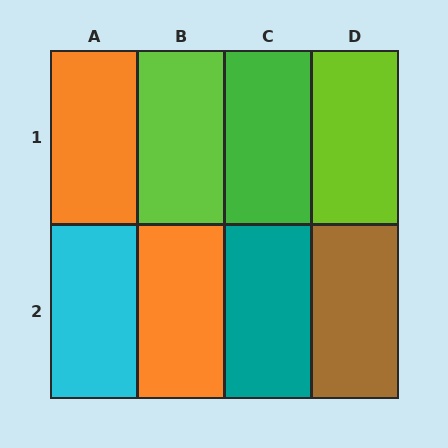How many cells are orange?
2 cells are orange.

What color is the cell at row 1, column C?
Green.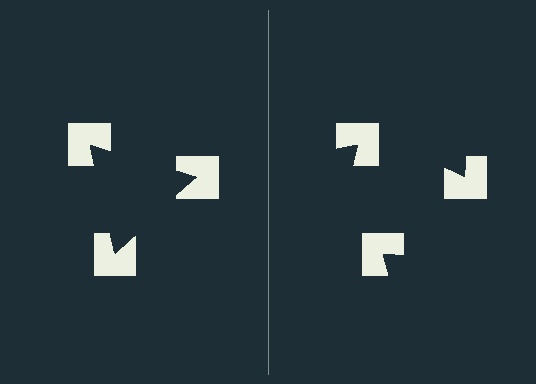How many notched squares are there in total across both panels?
6 — 3 on each side.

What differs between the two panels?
The notched squares are positioned identically on both sides; only the wedge orientations differ. On the left they align to a triangle; on the right they are misaligned.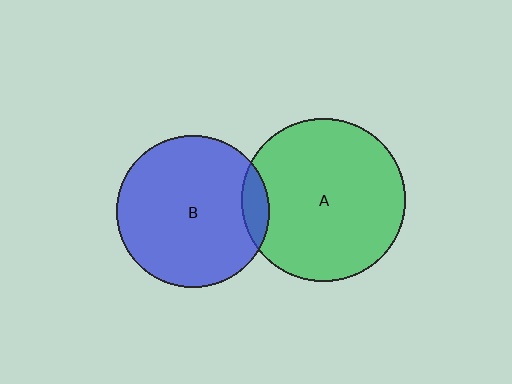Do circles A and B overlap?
Yes.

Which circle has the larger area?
Circle A (green).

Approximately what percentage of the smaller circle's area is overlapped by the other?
Approximately 10%.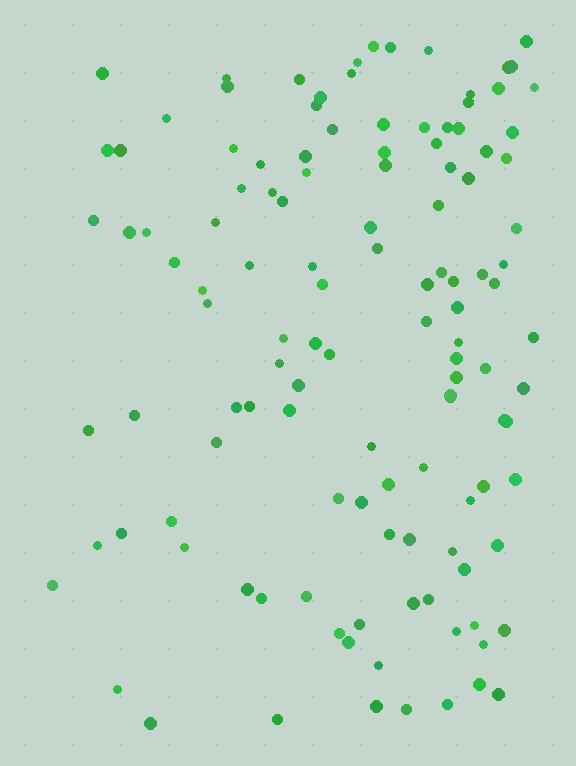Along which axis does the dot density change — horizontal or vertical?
Horizontal.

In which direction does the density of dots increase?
From left to right, with the right side densest.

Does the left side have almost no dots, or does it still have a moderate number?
Still a moderate number, just noticeably fewer than the right.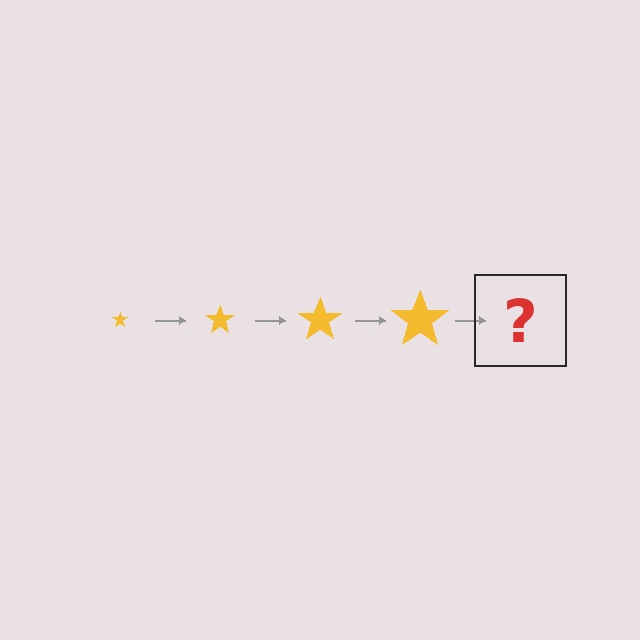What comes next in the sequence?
The next element should be a yellow star, larger than the previous one.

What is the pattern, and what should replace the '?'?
The pattern is that the star gets progressively larger each step. The '?' should be a yellow star, larger than the previous one.